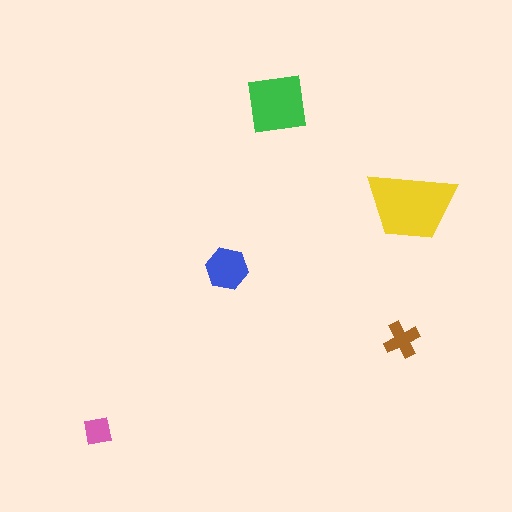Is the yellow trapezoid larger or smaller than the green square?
Larger.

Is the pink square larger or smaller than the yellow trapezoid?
Smaller.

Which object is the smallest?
The pink square.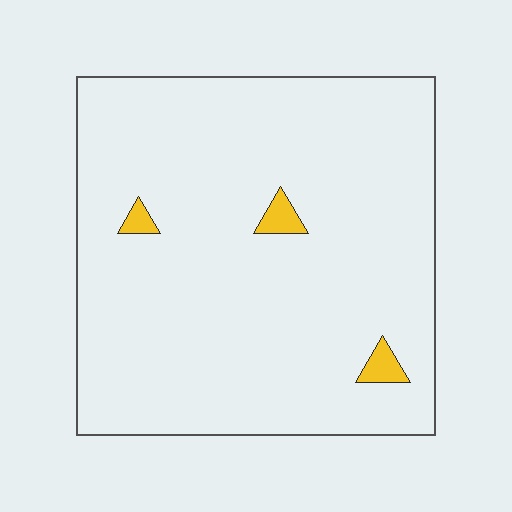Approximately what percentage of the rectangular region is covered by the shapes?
Approximately 5%.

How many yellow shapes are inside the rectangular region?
3.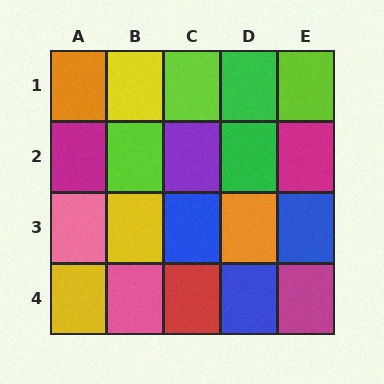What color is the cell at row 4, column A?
Yellow.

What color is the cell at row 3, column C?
Blue.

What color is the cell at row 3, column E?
Blue.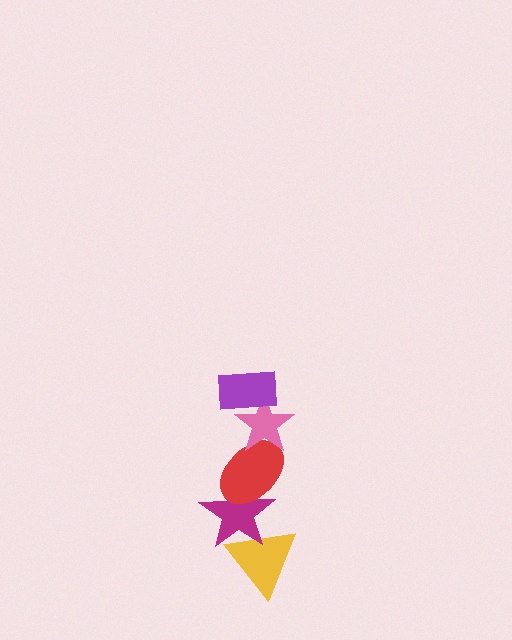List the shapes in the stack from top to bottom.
From top to bottom: the purple rectangle, the pink star, the red ellipse, the magenta star, the yellow triangle.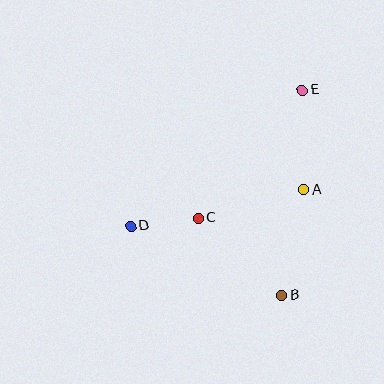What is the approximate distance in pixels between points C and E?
The distance between C and E is approximately 165 pixels.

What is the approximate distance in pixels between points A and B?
The distance between A and B is approximately 108 pixels.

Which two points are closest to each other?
Points C and D are closest to each other.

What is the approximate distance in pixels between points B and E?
The distance between B and E is approximately 206 pixels.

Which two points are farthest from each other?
Points D and E are farthest from each other.